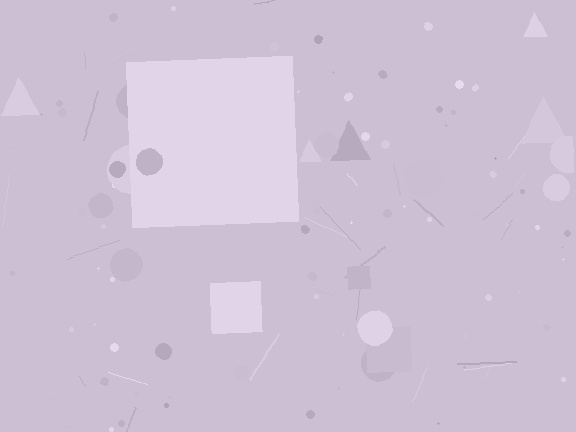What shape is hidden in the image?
A square is hidden in the image.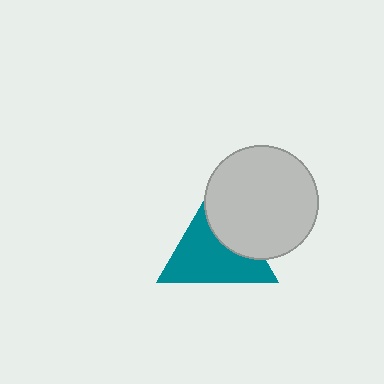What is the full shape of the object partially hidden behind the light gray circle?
The partially hidden object is a teal triangle.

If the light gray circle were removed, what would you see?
You would see the complete teal triangle.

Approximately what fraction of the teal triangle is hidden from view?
Roughly 34% of the teal triangle is hidden behind the light gray circle.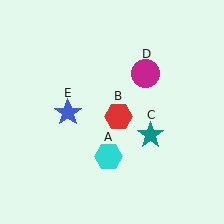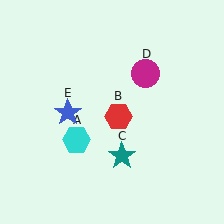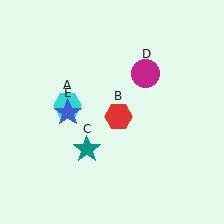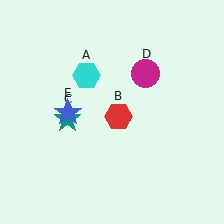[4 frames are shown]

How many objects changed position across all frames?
2 objects changed position: cyan hexagon (object A), teal star (object C).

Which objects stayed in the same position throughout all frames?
Red hexagon (object B) and magenta circle (object D) and blue star (object E) remained stationary.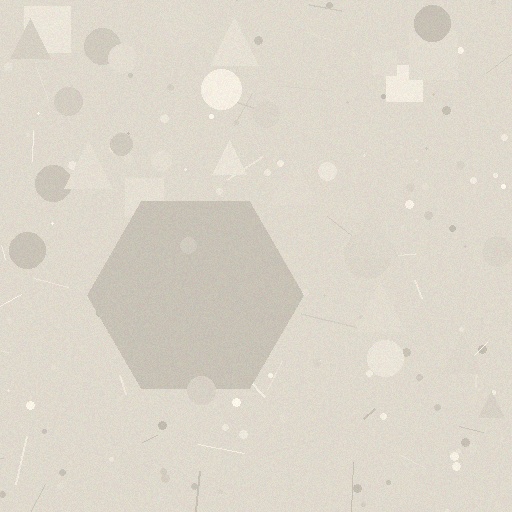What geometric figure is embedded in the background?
A hexagon is embedded in the background.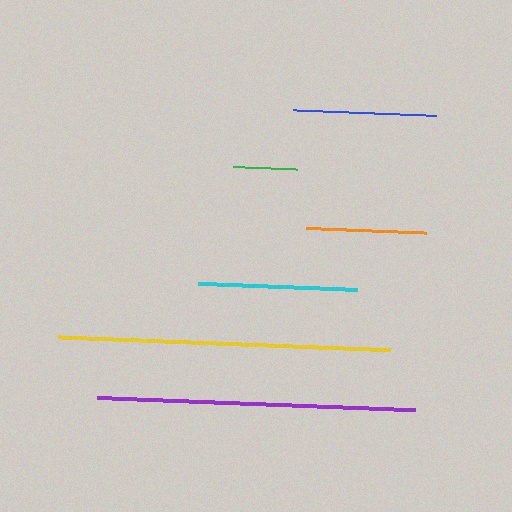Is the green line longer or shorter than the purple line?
The purple line is longer than the green line.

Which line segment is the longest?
The yellow line is the longest at approximately 333 pixels.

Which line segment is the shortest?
The green line is the shortest at approximately 64 pixels.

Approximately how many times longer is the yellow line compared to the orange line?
The yellow line is approximately 2.8 times the length of the orange line.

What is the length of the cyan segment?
The cyan segment is approximately 159 pixels long.